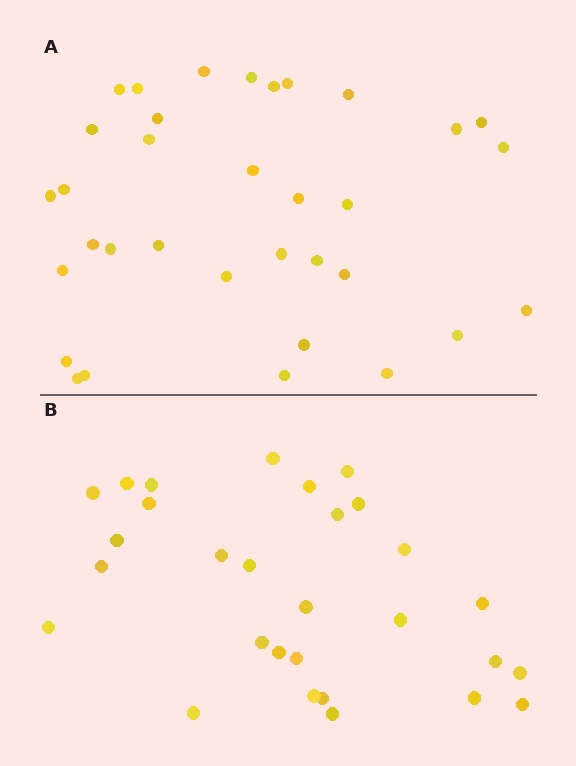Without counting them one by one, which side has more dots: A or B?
Region A (the top region) has more dots.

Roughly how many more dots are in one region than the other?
Region A has about 5 more dots than region B.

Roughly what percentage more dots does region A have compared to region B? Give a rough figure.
About 15% more.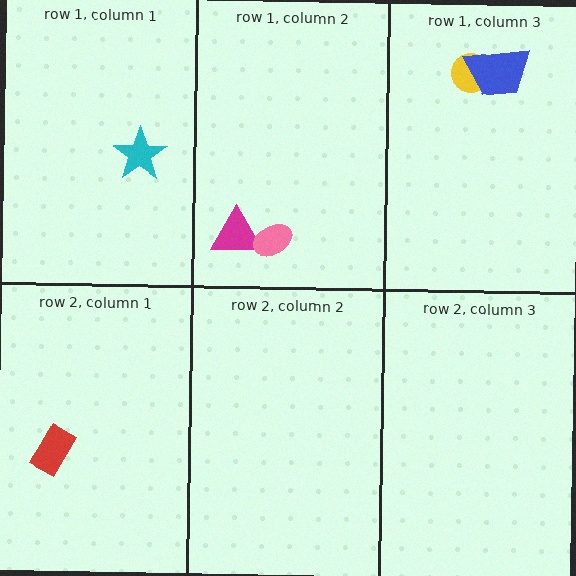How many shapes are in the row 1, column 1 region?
1.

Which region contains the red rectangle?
The row 2, column 1 region.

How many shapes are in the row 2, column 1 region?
1.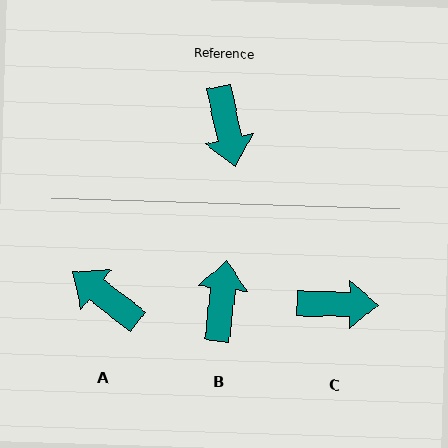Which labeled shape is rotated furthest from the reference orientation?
B, about 161 degrees away.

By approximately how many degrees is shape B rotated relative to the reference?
Approximately 161 degrees counter-clockwise.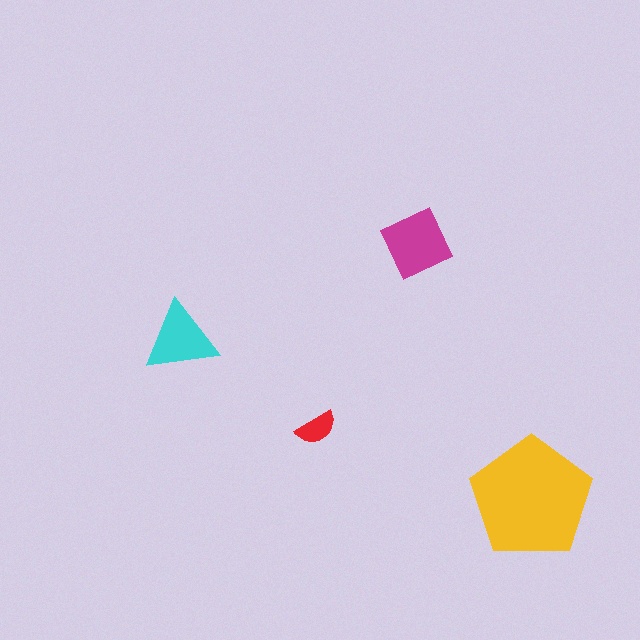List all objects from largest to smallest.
The yellow pentagon, the magenta diamond, the cyan triangle, the red semicircle.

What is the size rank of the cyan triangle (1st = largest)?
3rd.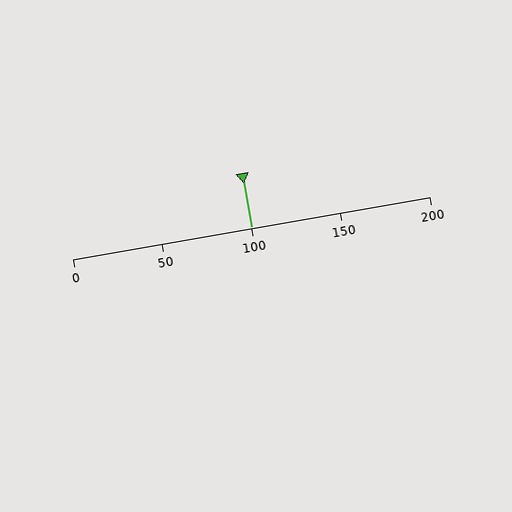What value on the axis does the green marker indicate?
The marker indicates approximately 100.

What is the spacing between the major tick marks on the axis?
The major ticks are spaced 50 apart.